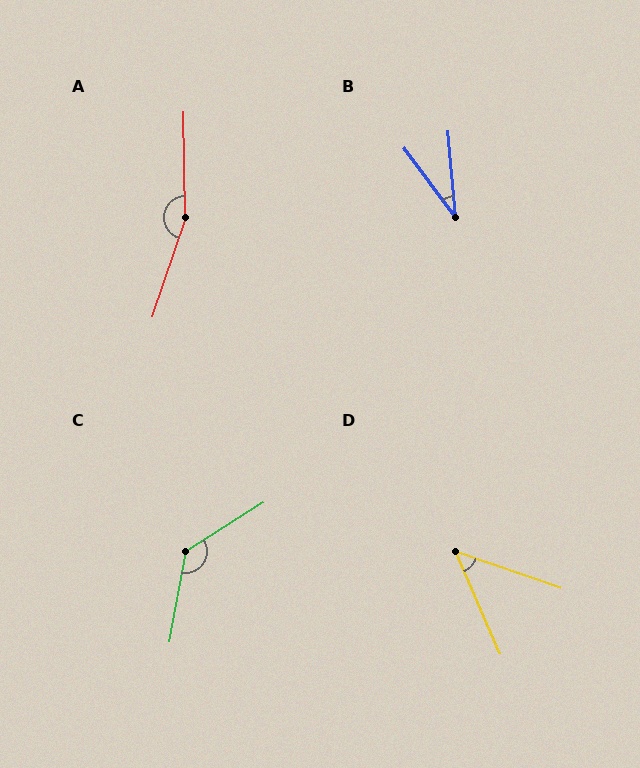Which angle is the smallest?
B, at approximately 31 degrees.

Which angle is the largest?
A, at approximately 161 degrees.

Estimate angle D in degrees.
Approximately 47 degrees.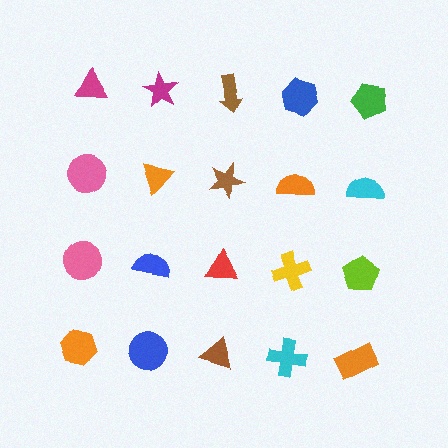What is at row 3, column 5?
A lime pentagon.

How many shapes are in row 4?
5 shapes.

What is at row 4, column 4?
A cyan cross.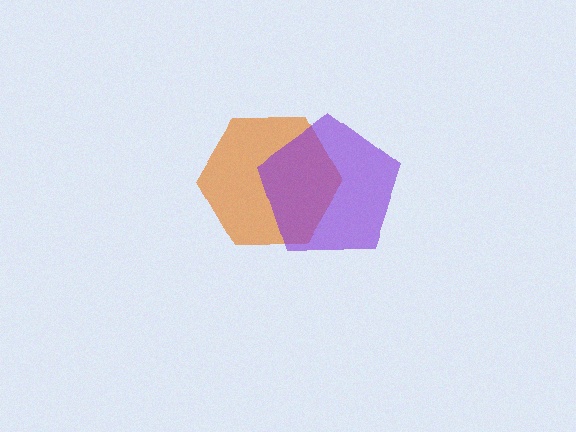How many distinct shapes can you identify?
There are 2 distinct shapes: an orange hexagon, a purple pentagon.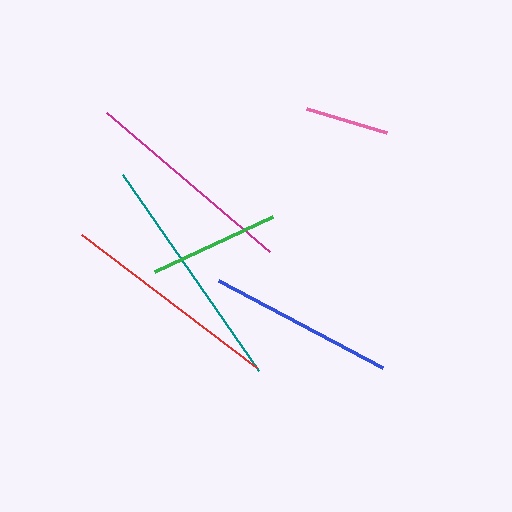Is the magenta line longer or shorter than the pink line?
The magenta line is longer than the pink line.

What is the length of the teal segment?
The teal segment is approximately 239 pixels long.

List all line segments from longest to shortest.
From longest to shortest: teal, red, magenta, blue, green, pink.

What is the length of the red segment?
The red segment is approximately 220 pixels long.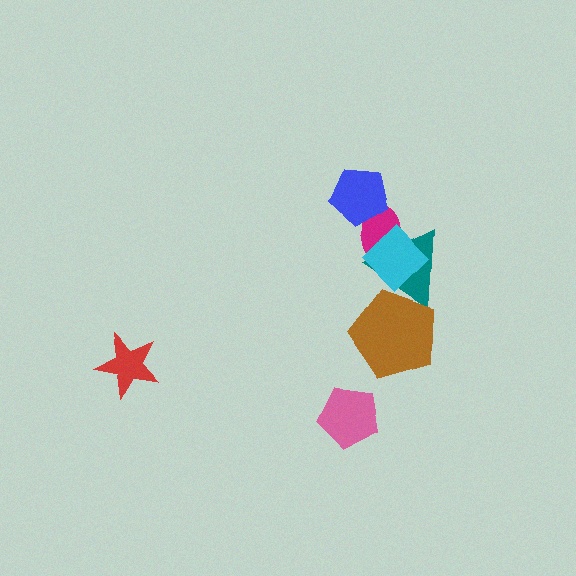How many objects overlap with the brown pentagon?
1 object overlaps with the brown pentagon.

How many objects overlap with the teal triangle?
3 objects overlap with the teal triangle.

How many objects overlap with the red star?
0 objects overlap with the red star.